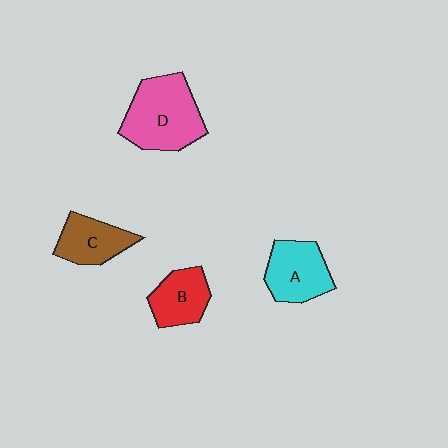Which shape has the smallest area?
Shape B (red).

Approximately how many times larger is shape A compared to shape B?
Approximately 1.2 times.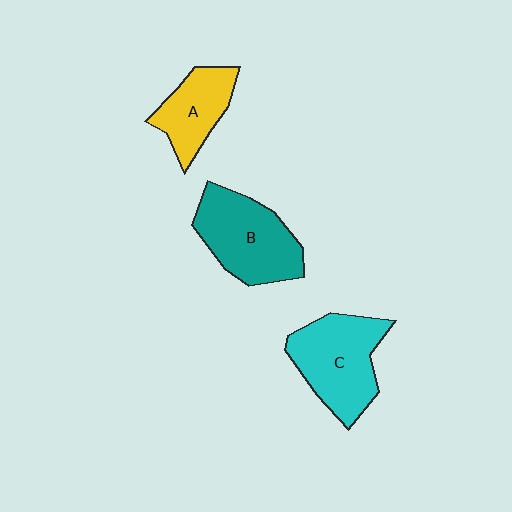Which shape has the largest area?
Shape C (cyan).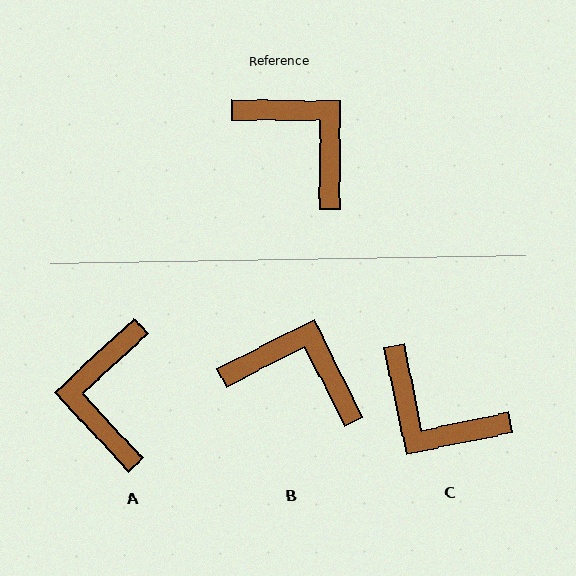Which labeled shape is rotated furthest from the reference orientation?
C, about 168 degrees away.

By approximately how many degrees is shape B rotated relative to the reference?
Approximately 27 degrees counter-clockwise.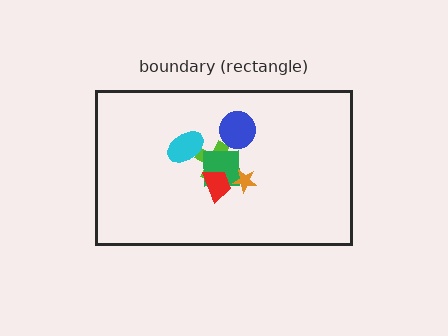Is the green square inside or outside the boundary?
Inside.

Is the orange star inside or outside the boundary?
Inside.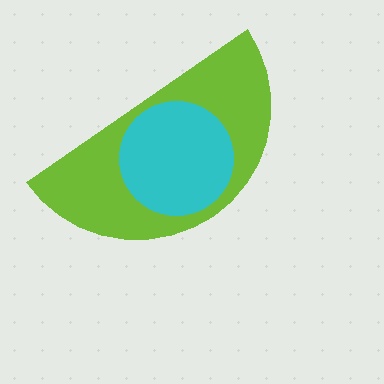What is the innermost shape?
The cyan circle.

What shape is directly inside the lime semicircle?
The cyan circle.